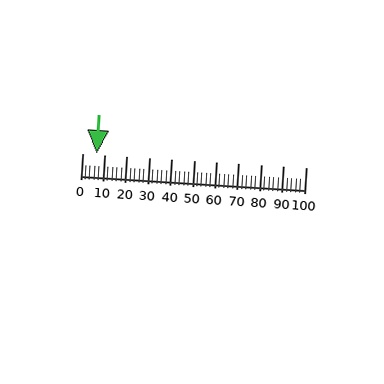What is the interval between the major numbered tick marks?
The major tick marks are spaced 10 units apart.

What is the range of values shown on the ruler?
The ruler shows values from 0 to 100.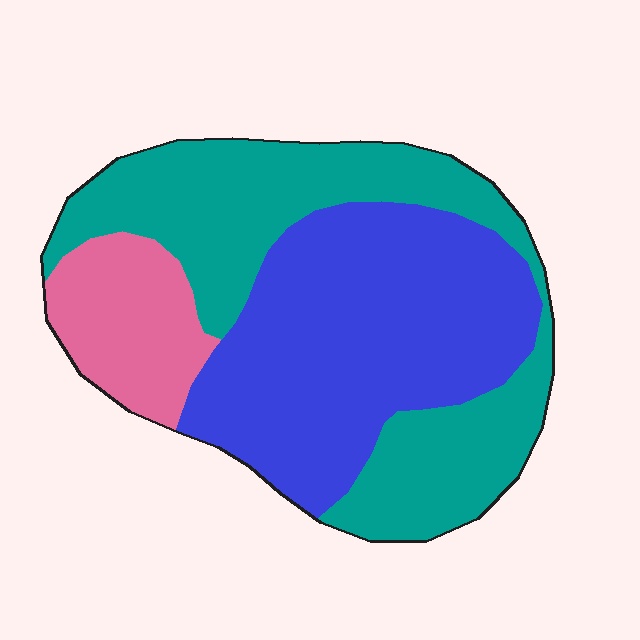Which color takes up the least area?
Pink, at roughly 15%.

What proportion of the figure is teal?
Teal takes up between a quarter and a half of the figure.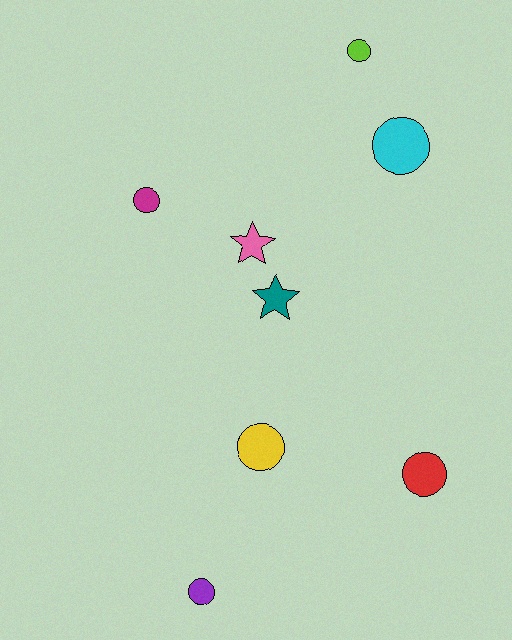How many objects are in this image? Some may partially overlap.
There are 8 objects.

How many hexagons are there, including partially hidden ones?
There are no hexagons.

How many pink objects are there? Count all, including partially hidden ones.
There is 1 pink object.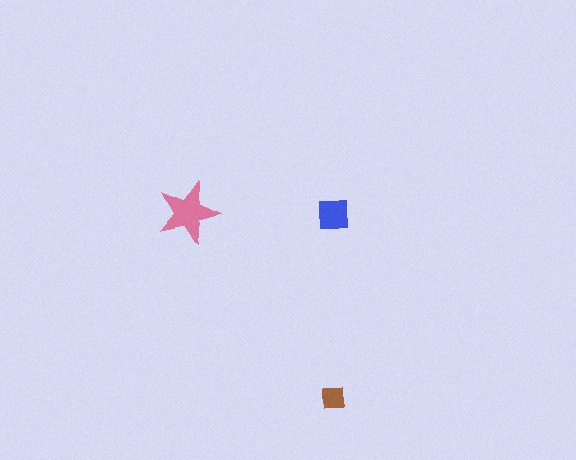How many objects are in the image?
There are 3 objects in the image.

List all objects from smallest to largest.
The brown square, the blue square, the pink star.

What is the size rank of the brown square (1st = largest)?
3rd.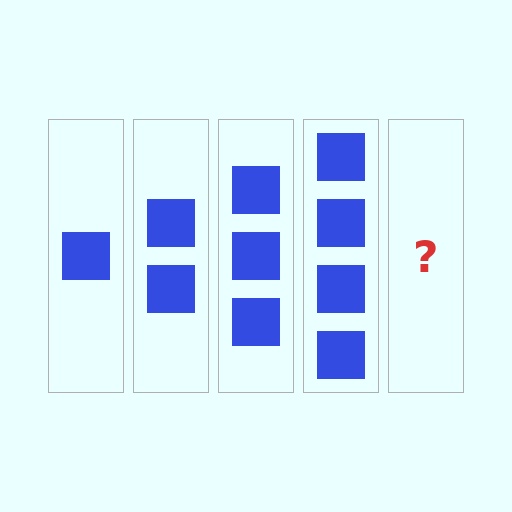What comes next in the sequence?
The next element should be 5 squares.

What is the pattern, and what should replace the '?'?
The pattern is that each step adds one more square. The '?' should be 5 squares.